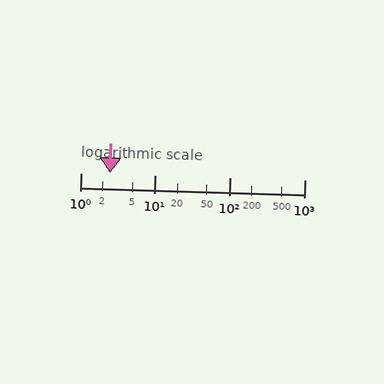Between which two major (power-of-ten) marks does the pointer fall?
The pointer is between 1 and 10.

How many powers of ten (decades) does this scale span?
The scale spans 3 decades, from 1 to 1000.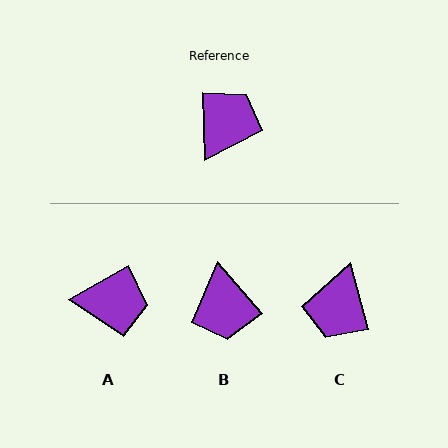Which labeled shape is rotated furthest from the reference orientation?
C, about 166 degrees away.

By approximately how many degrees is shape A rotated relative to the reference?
Approximately 61 degrees clockwise.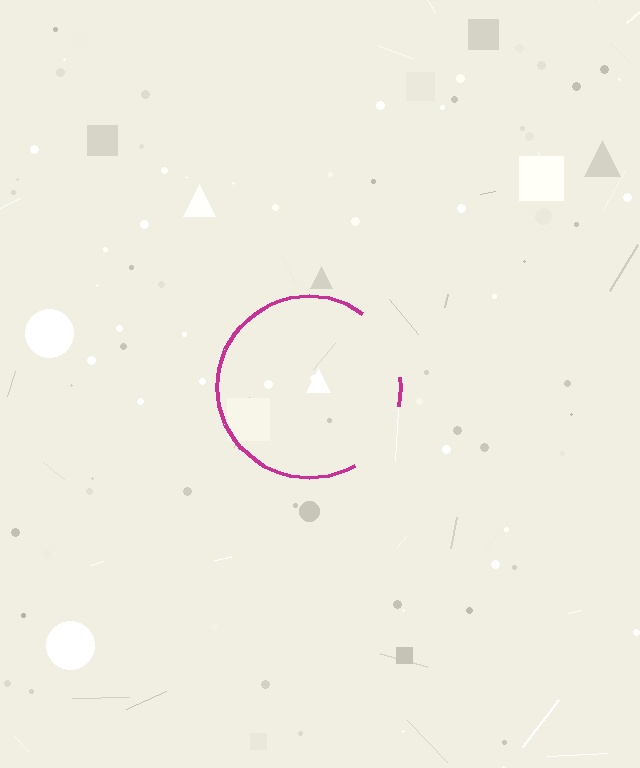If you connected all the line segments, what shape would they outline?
They would outline a circle.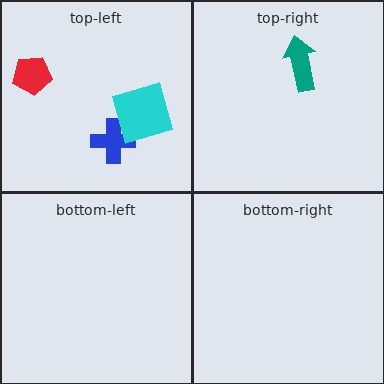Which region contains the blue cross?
The top-left region.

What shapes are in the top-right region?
The teal arrow.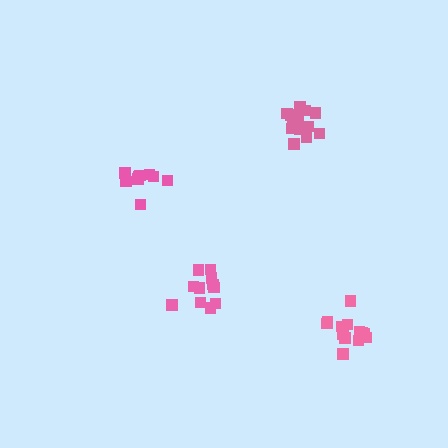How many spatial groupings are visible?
There are 4 spatial groupings.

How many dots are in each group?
Group 1: 15 dots, Group 2: 15 dots, Group 3: 11 dots, Group 4: 9 dots (50 total).